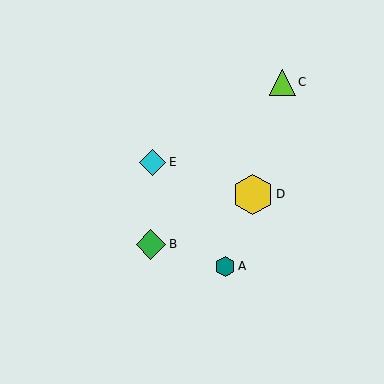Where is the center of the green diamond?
The center of the green diamond is at (151, 244).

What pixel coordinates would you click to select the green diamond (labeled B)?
Click at (151, 244) to select the green diamond B.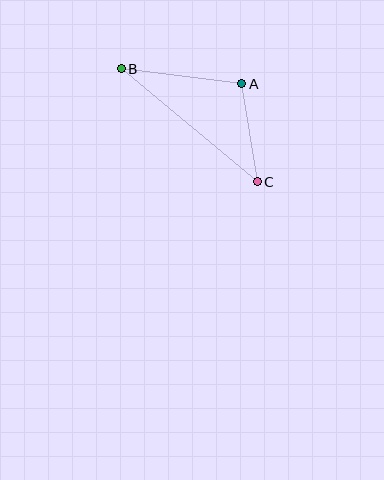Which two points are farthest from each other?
Points B and C are farthest from each other.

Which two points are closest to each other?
Points A and C are closest to each other.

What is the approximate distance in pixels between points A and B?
The distance between A and B is approximately 122 pixels.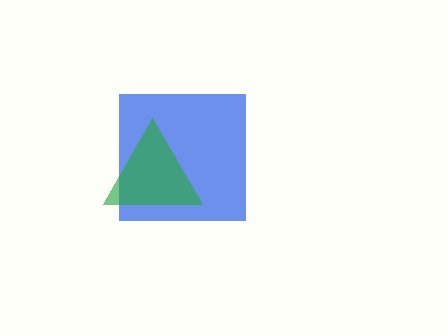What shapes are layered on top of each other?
The layered shapes are: a blue square, a green triangle.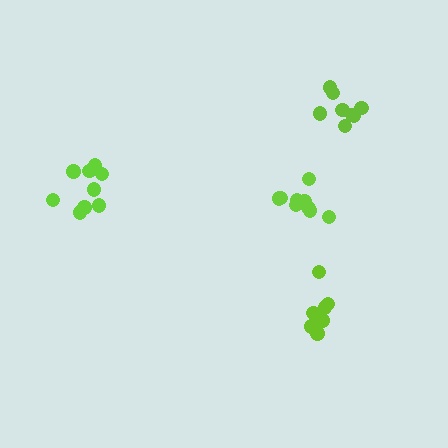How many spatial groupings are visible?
There are 4 spatial groupings.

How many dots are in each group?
Group 1: 9 dots, Group 2: 9 dots, Group 3: 8 dots, Group 4: 7 dots (33 total).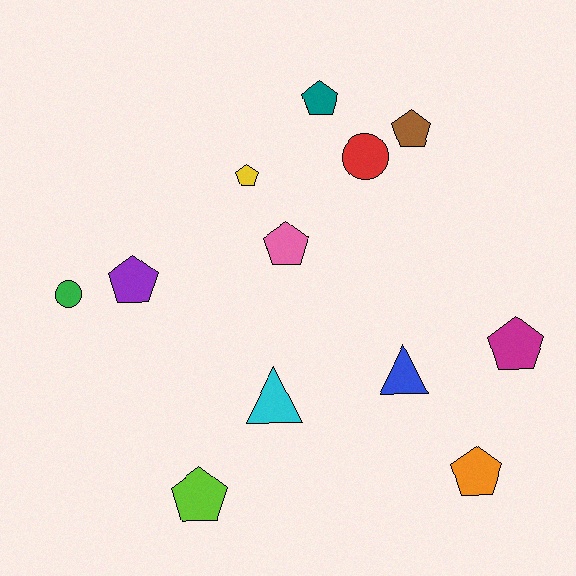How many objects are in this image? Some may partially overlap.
There are 12 objects.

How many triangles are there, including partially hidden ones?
There are 2 triangles.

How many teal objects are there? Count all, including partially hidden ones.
There is 1 teal object.